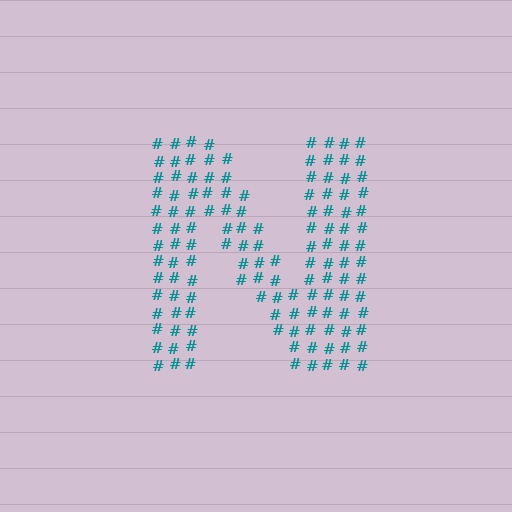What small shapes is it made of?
It is made of small hash symbols.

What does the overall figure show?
The overall figure shows the letter N.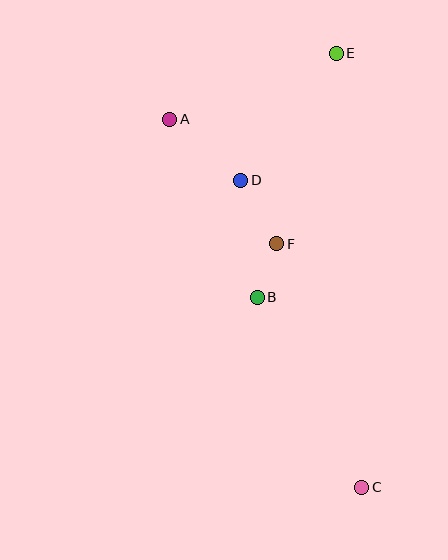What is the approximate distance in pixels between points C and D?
The distance between C and D is approximately 330 pixels.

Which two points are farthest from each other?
Points C and E are farthest from each other.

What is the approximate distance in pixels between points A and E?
The distance between A and E is approximately 179 pixels.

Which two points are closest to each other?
Points B and F are closest to each other.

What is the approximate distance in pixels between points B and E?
The distance between B and E is approximately 256 pixels.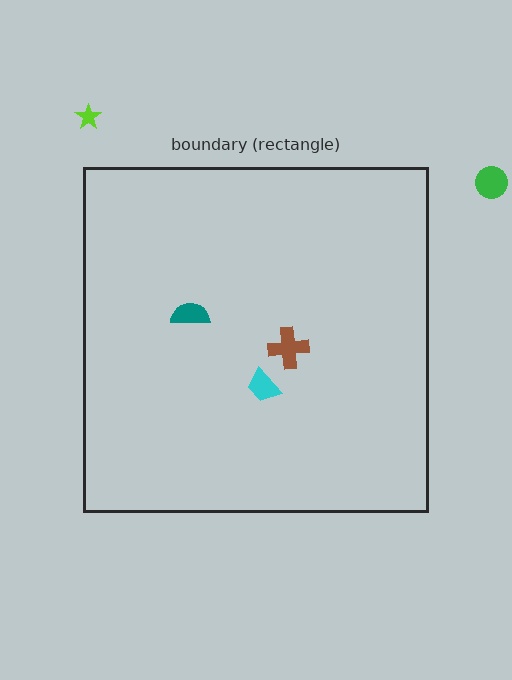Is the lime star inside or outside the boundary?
Outside.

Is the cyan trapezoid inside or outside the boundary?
Inside.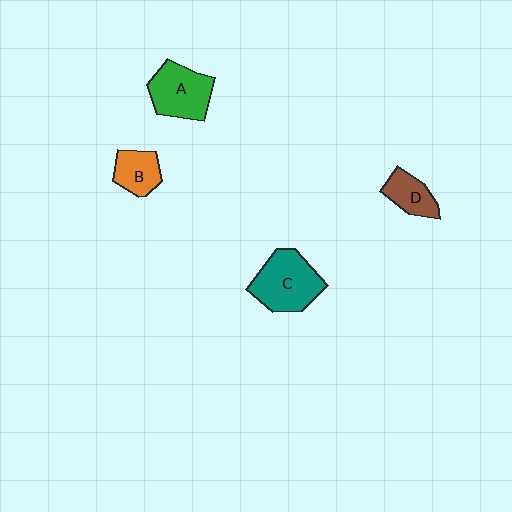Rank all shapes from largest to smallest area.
From largest to smallest: C (teal), A (green), B (orange), D (brown).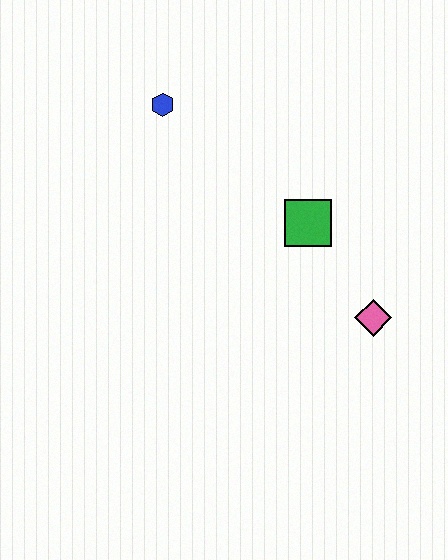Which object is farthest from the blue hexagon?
The pink diamond is farthest from the blue hexagon.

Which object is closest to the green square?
The pink diamond is closest to the green square.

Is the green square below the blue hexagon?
Yes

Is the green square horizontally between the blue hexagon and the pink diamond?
Yes